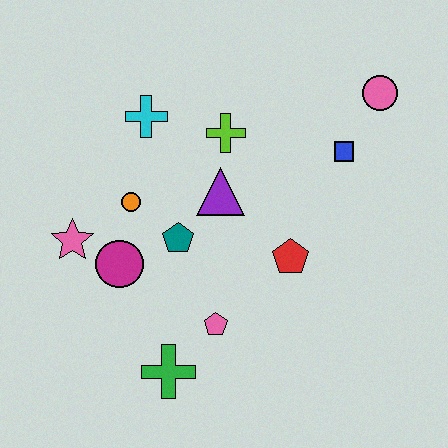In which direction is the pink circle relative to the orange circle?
The pink circle is to the right of the orange circle.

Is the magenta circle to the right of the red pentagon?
No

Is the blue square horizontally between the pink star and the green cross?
No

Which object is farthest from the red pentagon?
The pink star is farthest from the red pentagon.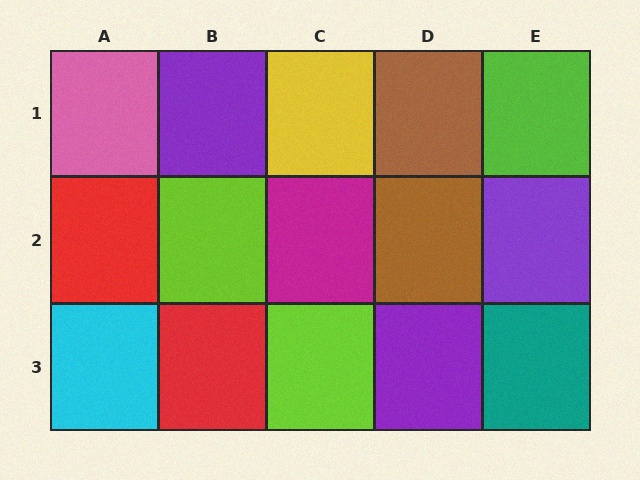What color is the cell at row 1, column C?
Yellow.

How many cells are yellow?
1 cell is yellow.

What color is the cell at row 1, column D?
Brown.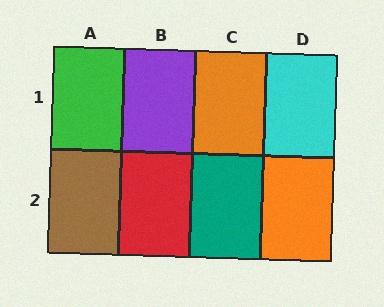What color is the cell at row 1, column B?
Purple.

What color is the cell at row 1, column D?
Cyan.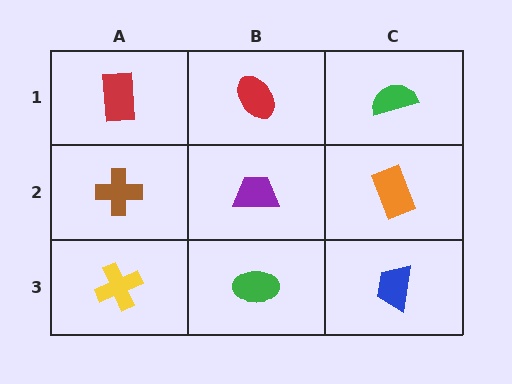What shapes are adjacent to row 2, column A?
A red rectangle (row 1, column A), a yellow cross (row 3, column A), a purple trapezoid (row 2, column B).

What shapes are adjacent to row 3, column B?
A purple trapezoid (row 2, column B), a yellow cross (row 3, column A), a blue trapezoid (row 3, column C).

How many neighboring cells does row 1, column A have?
2.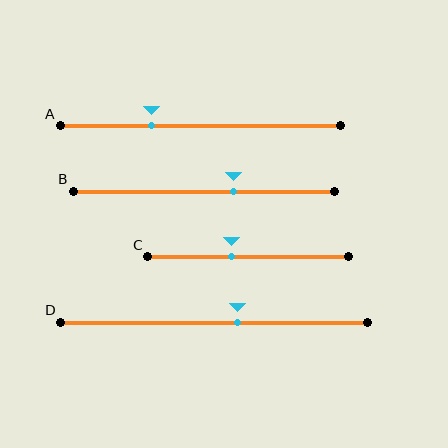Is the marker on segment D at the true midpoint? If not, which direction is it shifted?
No, the marker on segment D is shifted to the right by about 8% of the segment length.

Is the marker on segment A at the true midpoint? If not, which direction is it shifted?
No, the marker on segment A is shifted to the left by about 17% of the segment length.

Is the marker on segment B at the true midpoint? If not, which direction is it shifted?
No, the marker on segment B is shifted to the right by about 11% of the segment length.